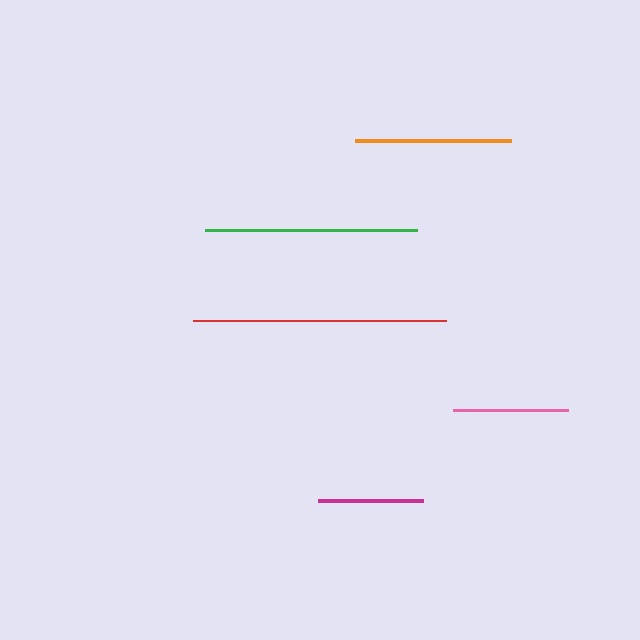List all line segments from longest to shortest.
From longest to shortest: red, green, orange, pink, magenta.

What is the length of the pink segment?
The pink segment is approximately 115 pixels long.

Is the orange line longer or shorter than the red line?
The red line is longer than the orange line.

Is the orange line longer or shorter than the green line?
The green line is longer than the orange line.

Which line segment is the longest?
The red line is the longest at approximately 253 pixels.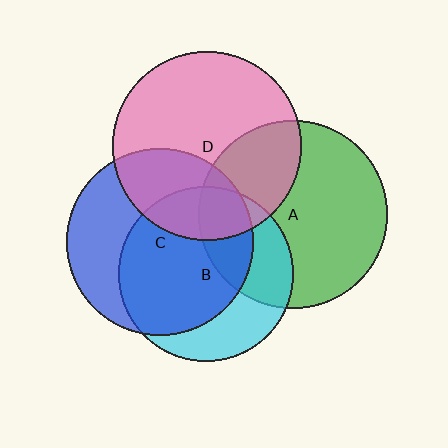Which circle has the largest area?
Circle D (pink).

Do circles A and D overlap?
Yes.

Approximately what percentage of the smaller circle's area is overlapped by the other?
Approximately 30%.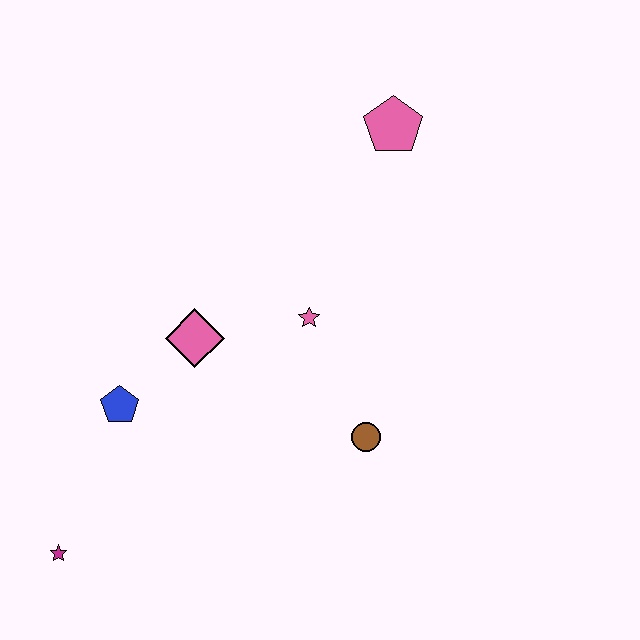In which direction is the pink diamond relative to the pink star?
The pink diamond is to the left of the pink star.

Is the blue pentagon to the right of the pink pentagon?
No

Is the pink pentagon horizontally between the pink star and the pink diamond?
No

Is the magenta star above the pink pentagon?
No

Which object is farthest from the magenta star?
The pink pentagon is farthest from the magenta star.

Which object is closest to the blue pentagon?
The pink diamond is closest to the blue pentagon.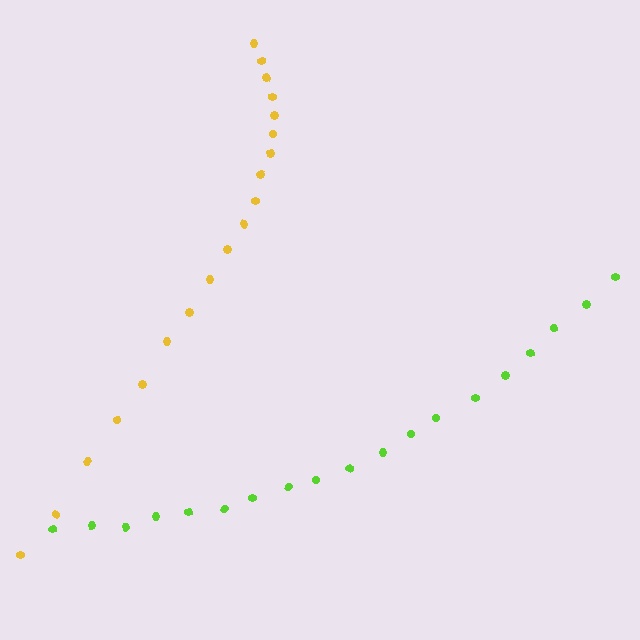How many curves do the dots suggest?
There are 2 distinct paths.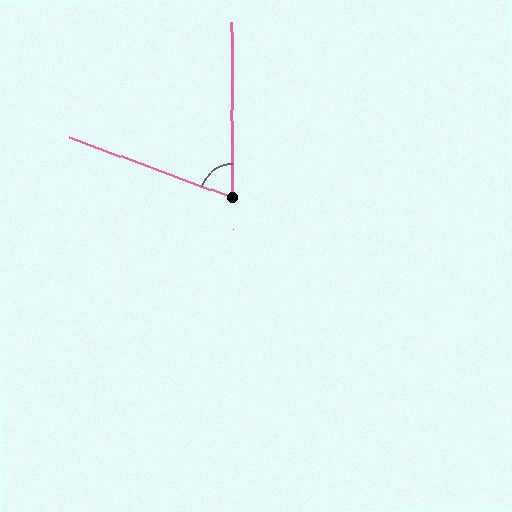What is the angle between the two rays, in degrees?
Approximately 70 degrees.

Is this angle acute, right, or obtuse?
It is acute.